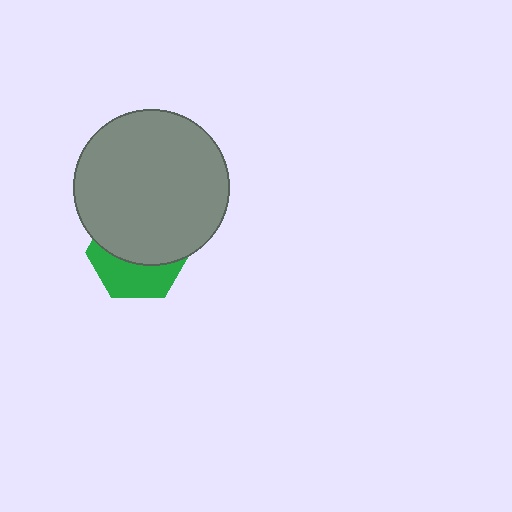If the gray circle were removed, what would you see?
You would see the complete green hexagon.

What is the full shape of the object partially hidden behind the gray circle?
The partially hidden object is a green hexagon.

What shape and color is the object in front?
The object in front is a gray circle.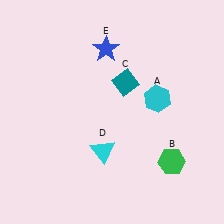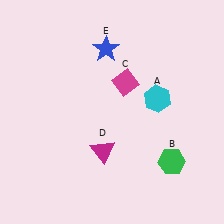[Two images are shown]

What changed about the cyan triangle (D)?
In Image 1, D is cyan. In Image 2, it changed to magenta.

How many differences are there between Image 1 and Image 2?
There are 2 differences between the two images.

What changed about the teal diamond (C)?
In Image 1, C is teal. In Image 2, it changed to magenta.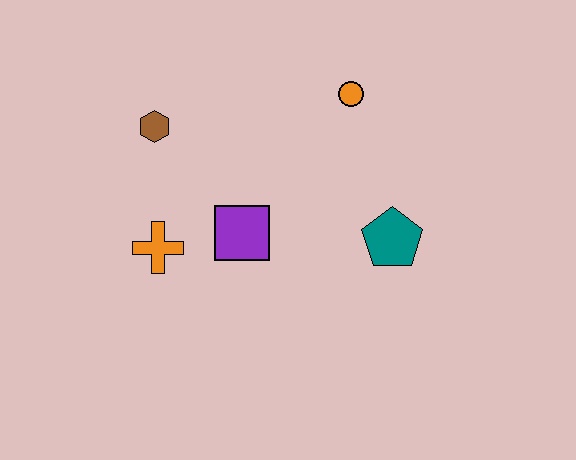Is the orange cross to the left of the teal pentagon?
Yes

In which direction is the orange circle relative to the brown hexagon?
The orange circle is to the right of the brown hexagon.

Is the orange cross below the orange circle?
Yes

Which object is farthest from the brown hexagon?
The teal pentagon is farthest from the brown hexagon.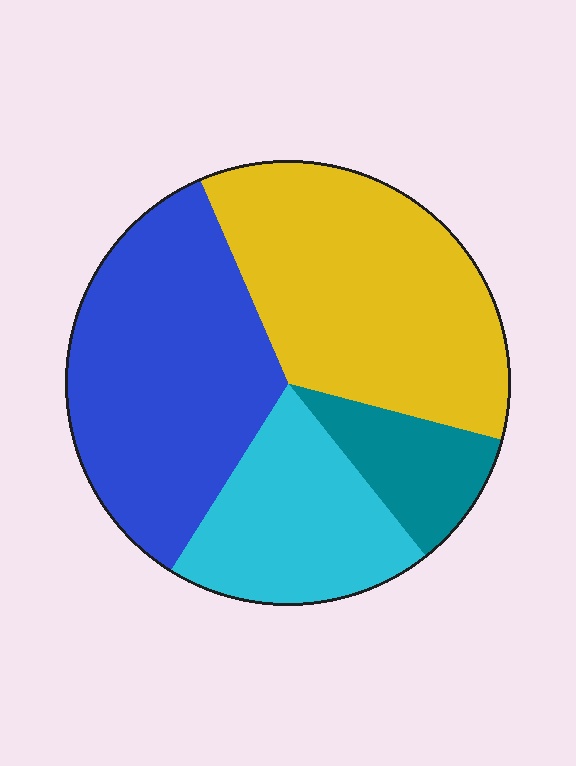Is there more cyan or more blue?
Blue.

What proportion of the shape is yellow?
Yellow takes up about three eighths (3/8) of the shape.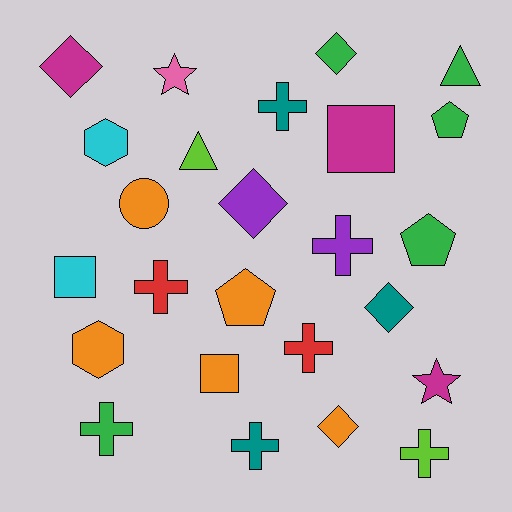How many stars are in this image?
There are 2 stars.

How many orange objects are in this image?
There are 5 orange objects.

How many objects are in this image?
There are 25 objects.